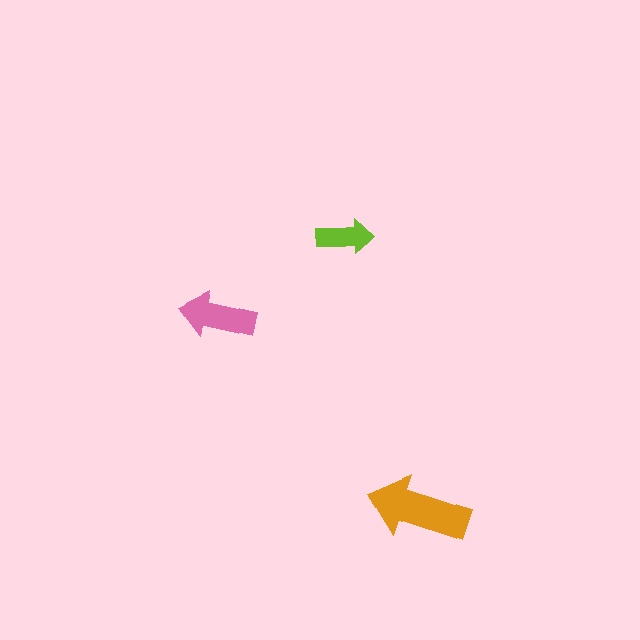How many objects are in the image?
There are 3 objects in the image.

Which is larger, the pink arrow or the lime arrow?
The pink one.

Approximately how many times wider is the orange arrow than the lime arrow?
About 2 times wider.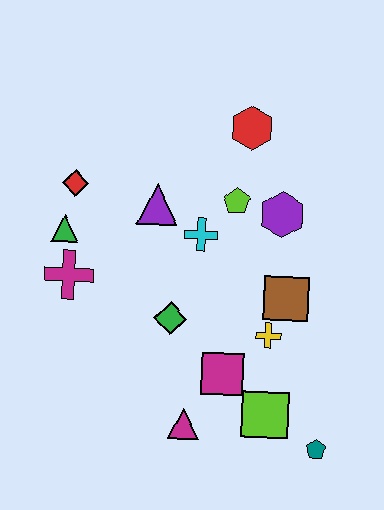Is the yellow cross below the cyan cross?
Yes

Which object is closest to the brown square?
The yellow cross is closest to the brown square.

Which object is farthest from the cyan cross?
The teal pentagon is farthest from the cyan cross.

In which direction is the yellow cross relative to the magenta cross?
The yellow cross is to the right of the magenta cross.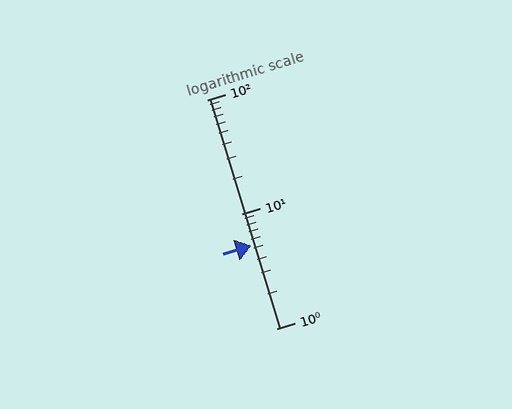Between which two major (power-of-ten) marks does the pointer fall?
The pointer is between 1 and 10.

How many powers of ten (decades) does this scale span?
The scale spans 2 decades, from 1 to 100.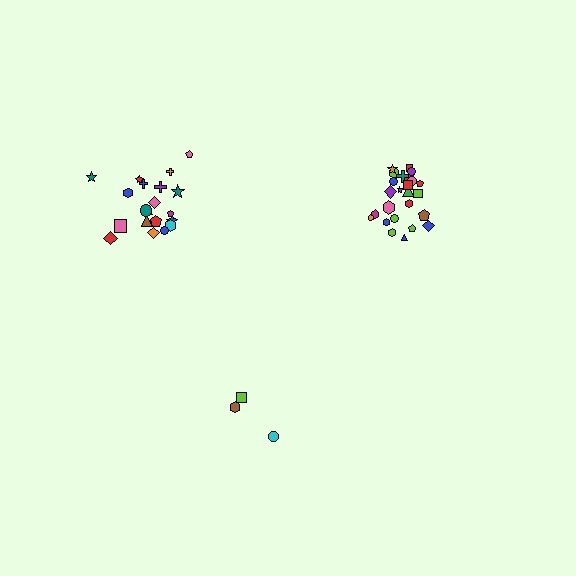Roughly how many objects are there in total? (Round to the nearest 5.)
Roughly 50 objects in total.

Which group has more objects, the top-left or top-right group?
The top-right group.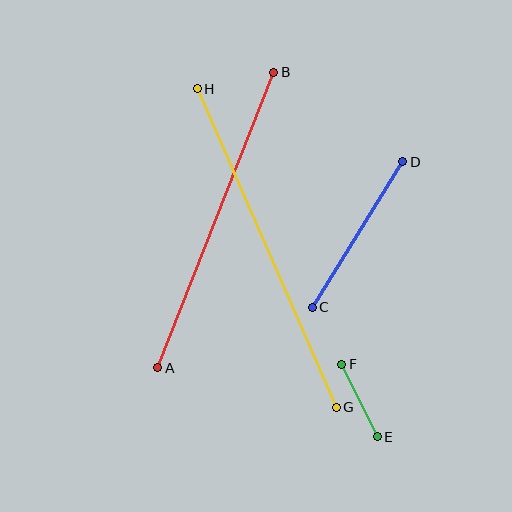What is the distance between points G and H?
The distance is approximately 348 pixels.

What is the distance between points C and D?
The distance is approximately 171 pixels.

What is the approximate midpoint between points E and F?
The midpoint is at approximately (360, 401) pixels.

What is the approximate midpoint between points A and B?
The midpoint is at approximately (216, 220) pixels.